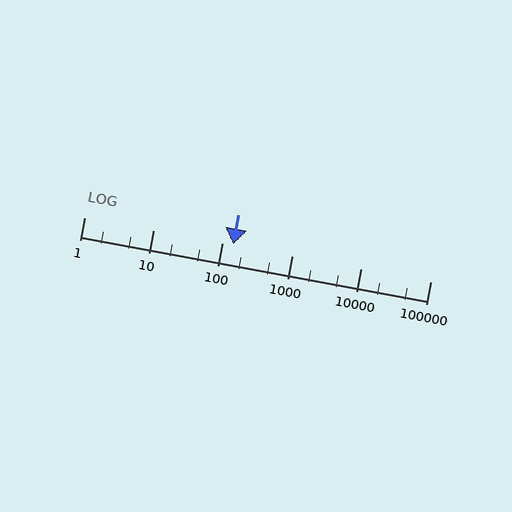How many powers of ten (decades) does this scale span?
The scale spans 5 decades, from 1 to 100000.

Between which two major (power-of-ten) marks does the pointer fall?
The pointer is between 100 and 1000.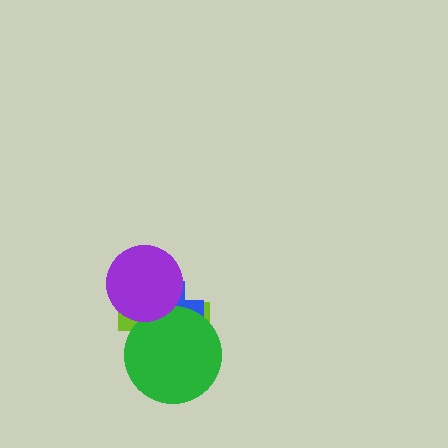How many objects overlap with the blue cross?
3 objects overlap with the blue cross.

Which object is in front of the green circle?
The purple circle is in front of the green circle.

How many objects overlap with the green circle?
3 objects overlap with the green circle.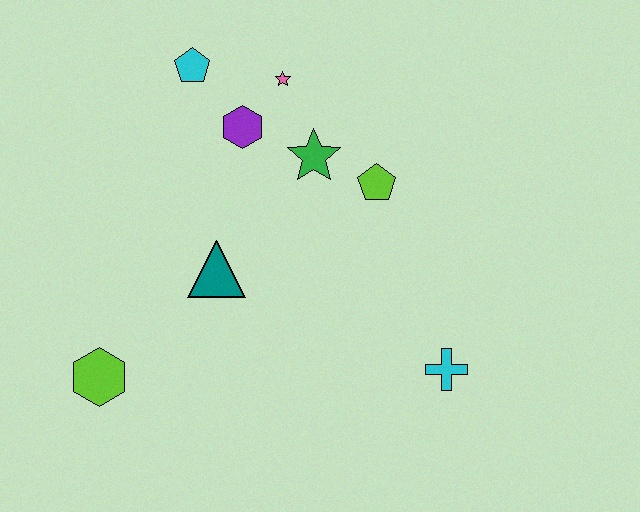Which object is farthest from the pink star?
The lime hexagon is farthest from the pink star.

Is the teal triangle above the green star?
No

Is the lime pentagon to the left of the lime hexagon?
No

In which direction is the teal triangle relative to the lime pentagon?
The teal triangle is to the left of the lime pentagon.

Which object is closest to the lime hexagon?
The teal triangle is closest to the lime hexagon.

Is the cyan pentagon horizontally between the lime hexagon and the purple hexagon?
Yes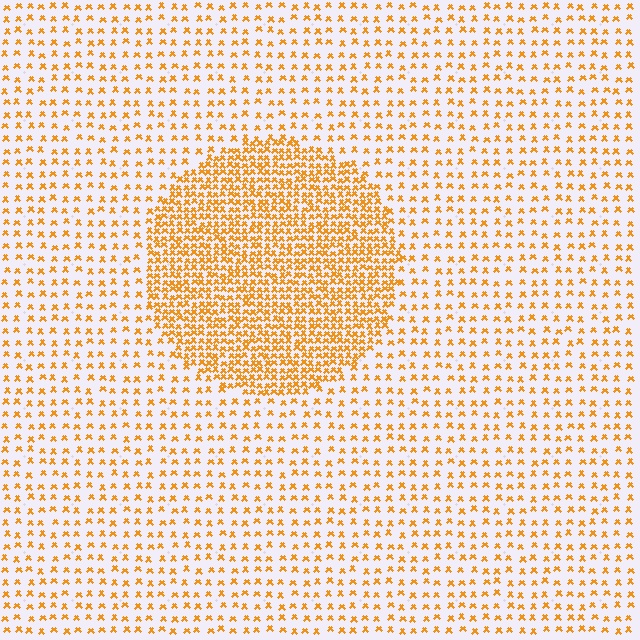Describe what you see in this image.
The image contains small orange elements arranged at two different densities. A circle-shaped region is visible where the elements are more densely packed than the surrounding area.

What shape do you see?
I see a circle.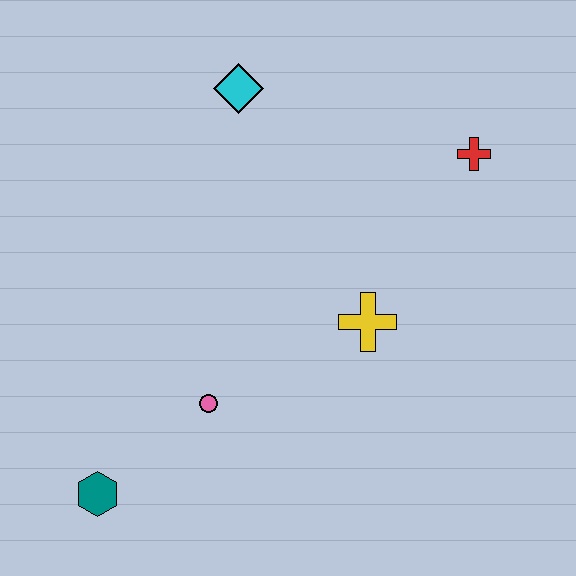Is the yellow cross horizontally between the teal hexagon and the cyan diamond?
No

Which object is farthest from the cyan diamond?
The teal hexagon is farthest from the cyan diamond.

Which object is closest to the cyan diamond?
The red cross is closest to the cyan diamond.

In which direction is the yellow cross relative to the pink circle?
The yellow cross is to the right of the pink circle.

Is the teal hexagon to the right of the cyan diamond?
No